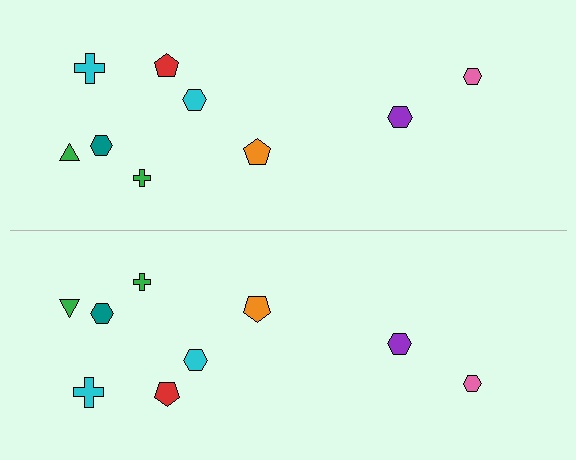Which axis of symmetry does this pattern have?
The pattern has a horizontal axis of symmetry running through the center of the image.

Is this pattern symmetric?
Yes, this pattern has bilateral (reflection) symmetry.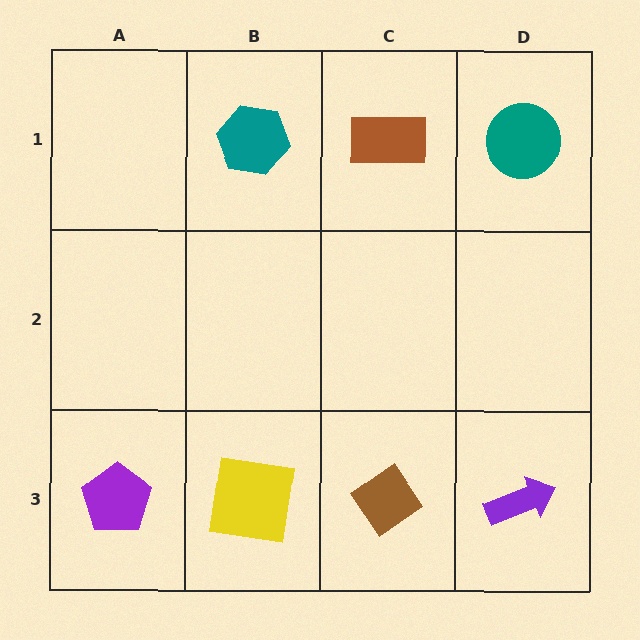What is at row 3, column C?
A brown diamond.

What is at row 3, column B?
A yellow square.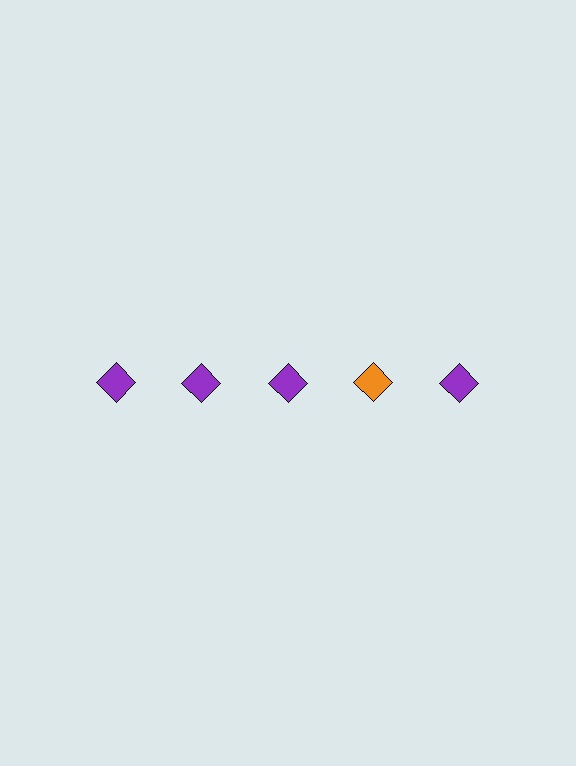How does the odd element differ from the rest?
It has a different color: orange instead of purple.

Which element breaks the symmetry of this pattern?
The orange diamond in the top row, second from right column breaks the symmetry. All other shapes are purple diamonds.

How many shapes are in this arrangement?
There are 5 shapes arranged in a grid pattern.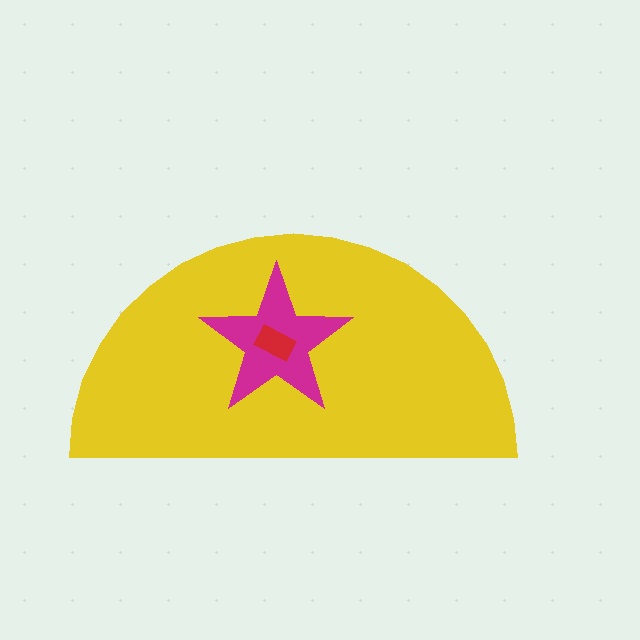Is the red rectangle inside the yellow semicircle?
Yes.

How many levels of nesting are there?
3.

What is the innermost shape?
The red rectangle.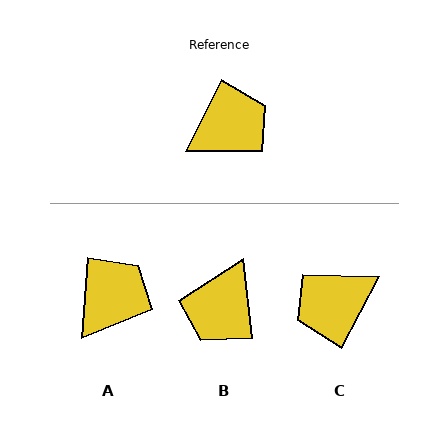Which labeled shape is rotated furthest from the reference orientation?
C, about 178 degrees away.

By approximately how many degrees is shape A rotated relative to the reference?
Approximately 22 degrees counter-clockwise.